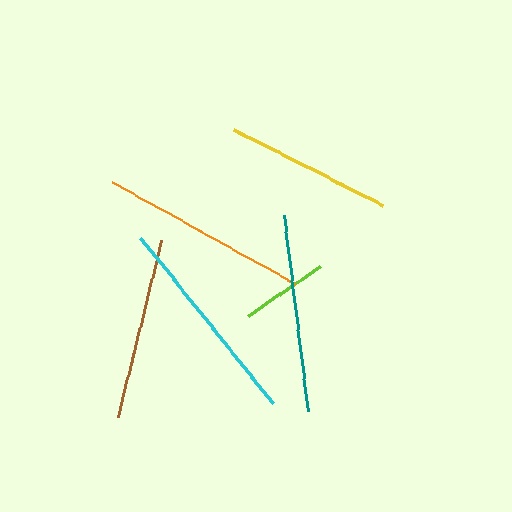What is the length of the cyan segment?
The cyan segment is approximately 213 pixels long.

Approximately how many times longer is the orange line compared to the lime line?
The orange line is approximately 2.4 times the length of the lime line.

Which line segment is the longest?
The cyan line is the longest at approximately 213 pixels.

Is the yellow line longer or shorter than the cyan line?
The cyan line is longer than the yellow line.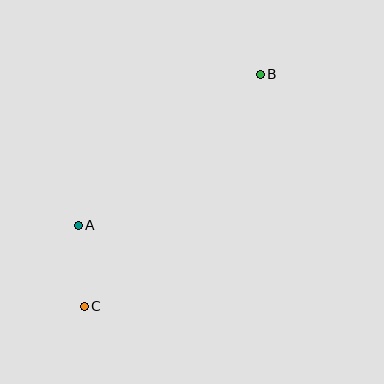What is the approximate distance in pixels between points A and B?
The distance between A and B is approximately 236 pixels.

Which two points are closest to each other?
Points A and C are closest to each other.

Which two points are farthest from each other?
Points B and C are farthest from each other.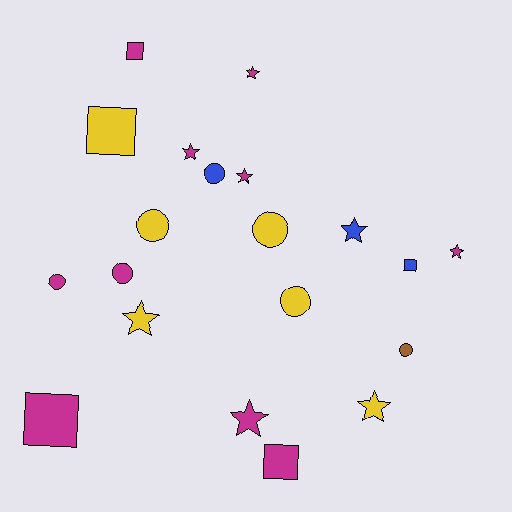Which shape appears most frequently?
Star, with 8 objects.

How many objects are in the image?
There are 20 objects.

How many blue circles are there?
There is 1 blue circle.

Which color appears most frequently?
Magenta, with 10 objects.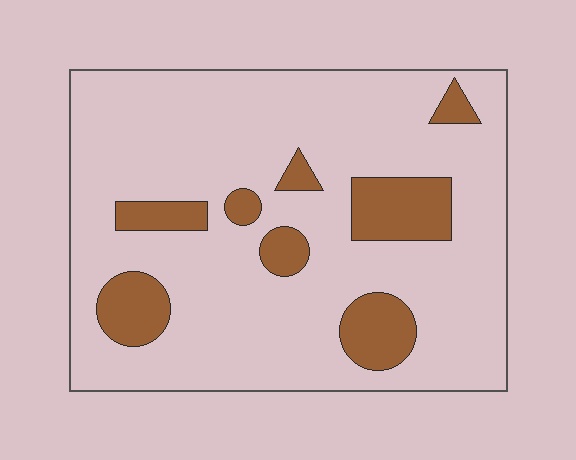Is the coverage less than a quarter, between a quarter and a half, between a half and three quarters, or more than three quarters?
Less than a quarter.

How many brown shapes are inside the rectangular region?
8.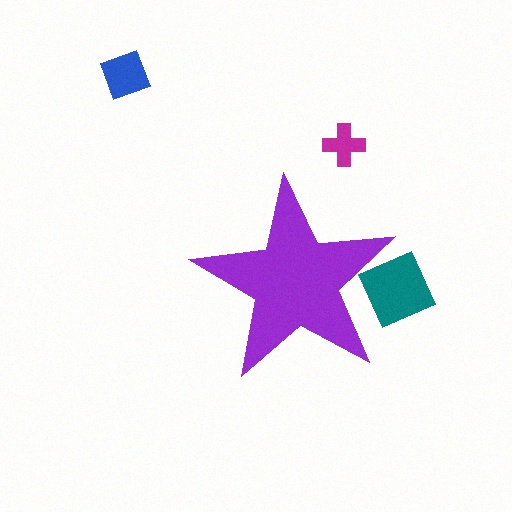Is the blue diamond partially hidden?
No, the blue diamond is fully visible.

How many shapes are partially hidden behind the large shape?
1 shape is partially hidden.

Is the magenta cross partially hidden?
No, the magenta cross is fully visible.